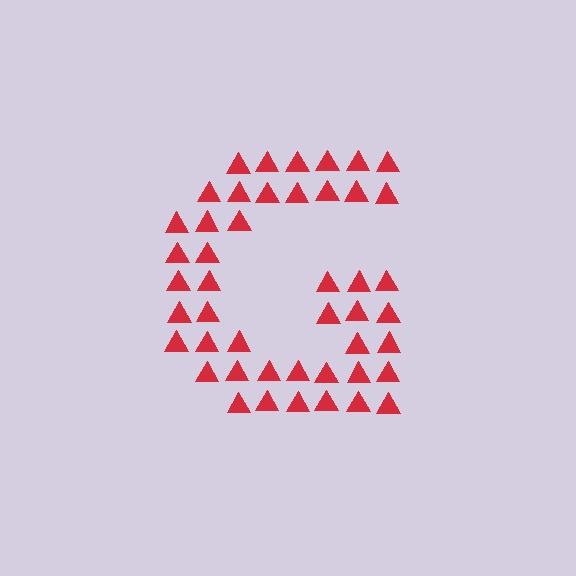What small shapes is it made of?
It is made of small triangles.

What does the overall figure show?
The overall figure shows the letter G.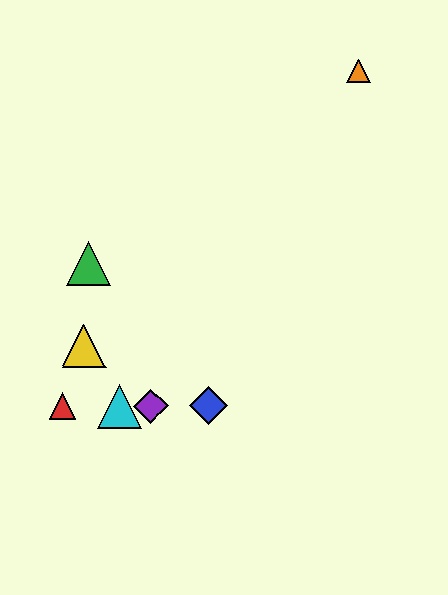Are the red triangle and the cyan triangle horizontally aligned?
Yes, both are at y≈406.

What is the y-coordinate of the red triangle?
The red triangle is at y≈406.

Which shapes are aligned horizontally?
The red triangle, the blue diamond, the purple diamond, the cyan triangle are aligned horizontally.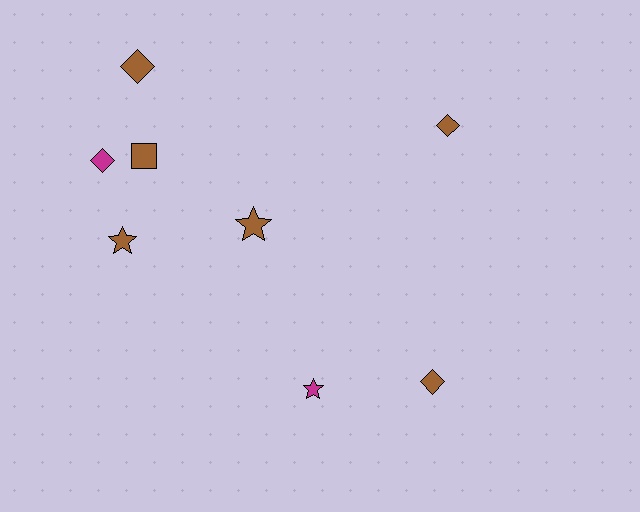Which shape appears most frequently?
Diamond, with 4 objects.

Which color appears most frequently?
Brown, with 6 objects.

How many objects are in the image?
There are 8 objects.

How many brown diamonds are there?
There are 3 brown diamonds.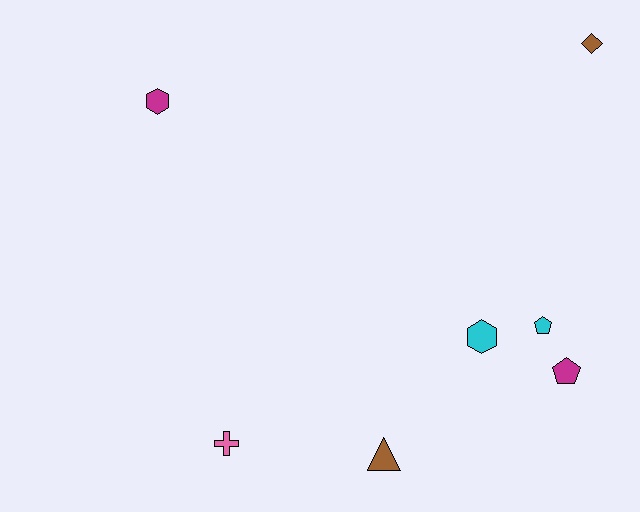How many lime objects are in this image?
There are no lime objects.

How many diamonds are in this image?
There is 1 diamond.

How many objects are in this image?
There are 7 objects.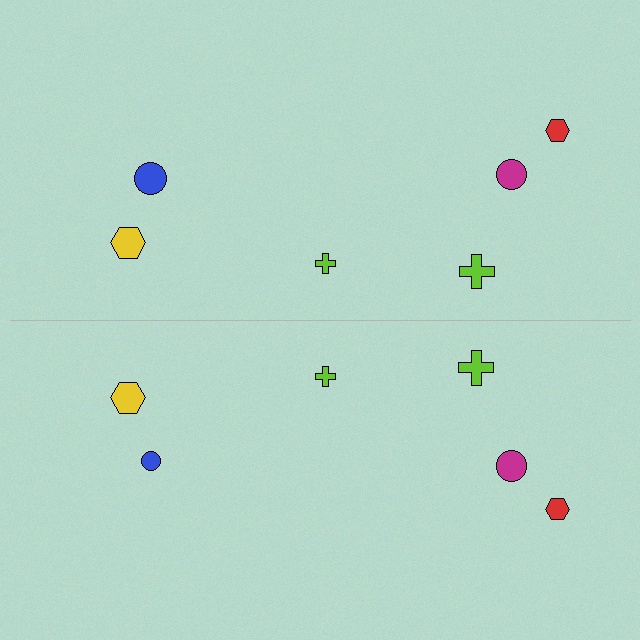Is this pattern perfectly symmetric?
No, the pattern is not perfectly symmetric. The blue circle on the bottom side has a different size than its mirror counterpart.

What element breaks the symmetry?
The blue circle on the bottom side has a different size than its mirror counterpart.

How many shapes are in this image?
There are 12 shapes in this image.